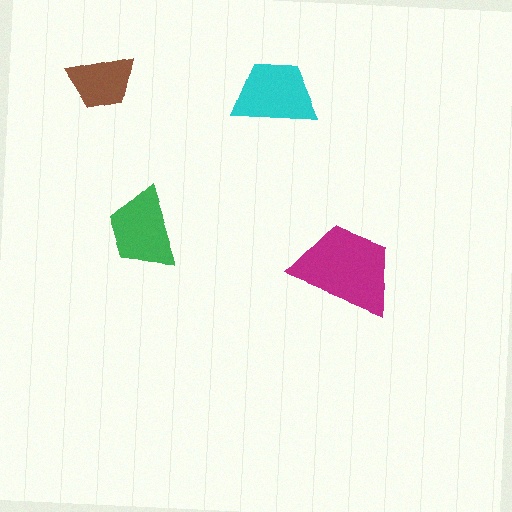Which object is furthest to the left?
The brown trapezoid is leftmost.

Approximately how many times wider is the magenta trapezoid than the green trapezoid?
About 1.5 times wider.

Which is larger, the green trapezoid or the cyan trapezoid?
The cyan one.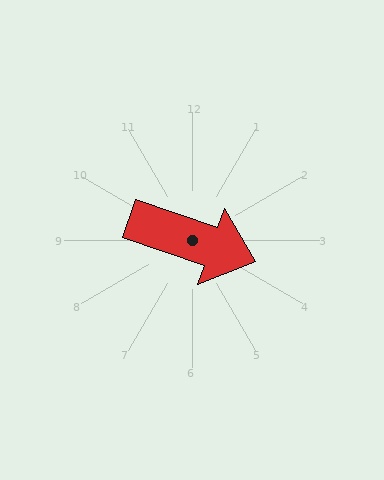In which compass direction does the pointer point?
East.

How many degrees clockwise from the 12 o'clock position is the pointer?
Approximately 109 degrees.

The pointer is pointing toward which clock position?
Roughly 4 o'clock.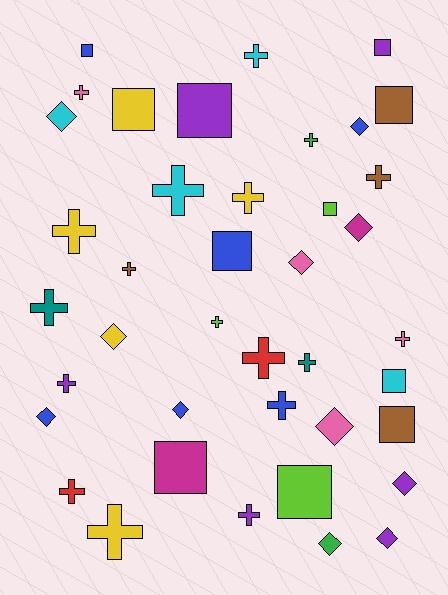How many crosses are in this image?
There are 18 crosses.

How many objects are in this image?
There are 40 objects.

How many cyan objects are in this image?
There are 4 cyan objects.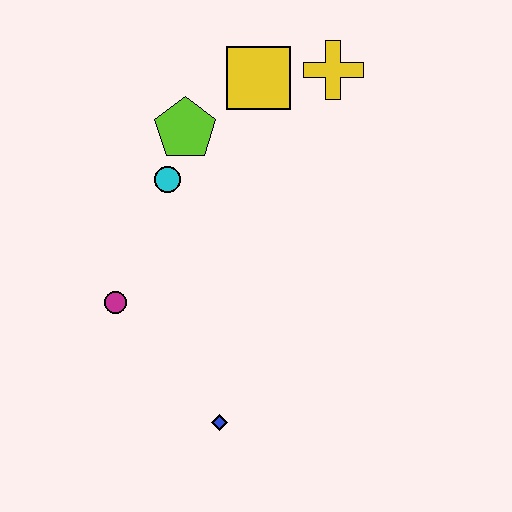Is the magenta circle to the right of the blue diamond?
No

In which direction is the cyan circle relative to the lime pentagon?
The cyan circle is below the lime pentagon.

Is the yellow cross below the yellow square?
No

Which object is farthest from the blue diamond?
The yellow cross is farthest from the blue diamond.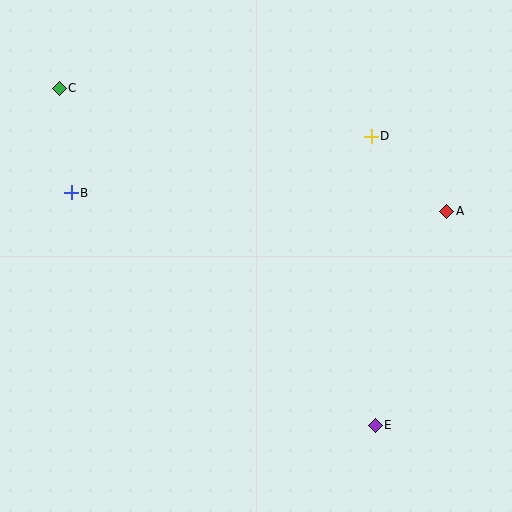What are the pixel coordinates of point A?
Point A is at (447, 211).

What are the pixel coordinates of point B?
Point B is at (71, 193).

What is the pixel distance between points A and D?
The distance between A and D is 106 pixels.